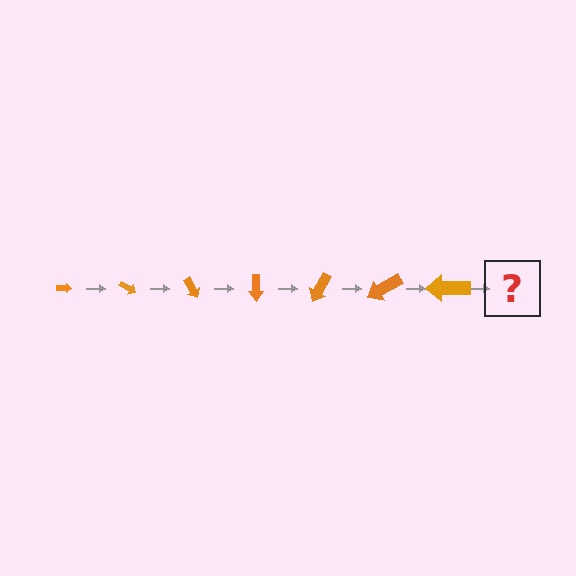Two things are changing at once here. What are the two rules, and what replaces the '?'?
The two rules are that the arrow grows larger each step and it rotates 30 degrees each step. The '?' should be an arrow, larger than the previous one and rotated 210 degrees from the start.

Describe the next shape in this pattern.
It should be an arrow, larger than the previous one and rotated 210 degrees from the start.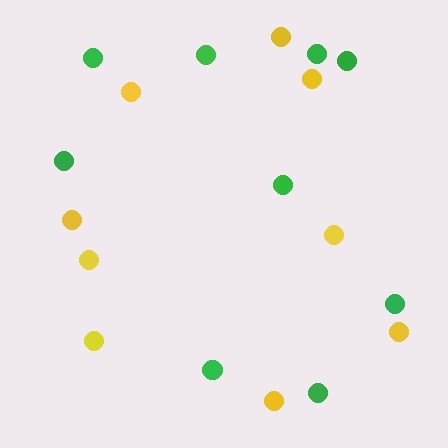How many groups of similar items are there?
There are 2 groups: one group of green circles (9) and one group of yellow circles (9).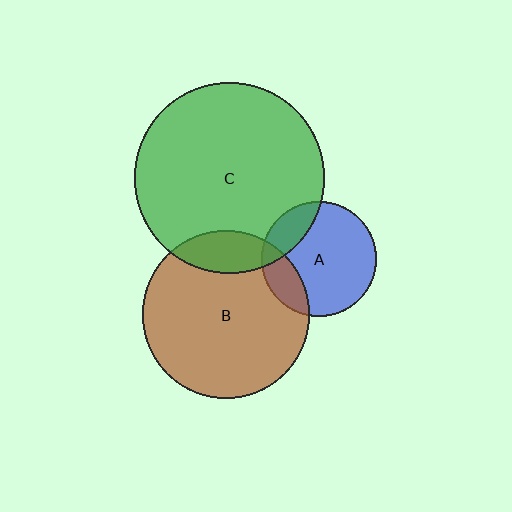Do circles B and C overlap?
Yes.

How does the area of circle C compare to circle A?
Approximately 2.8 times.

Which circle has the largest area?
Circle C (green).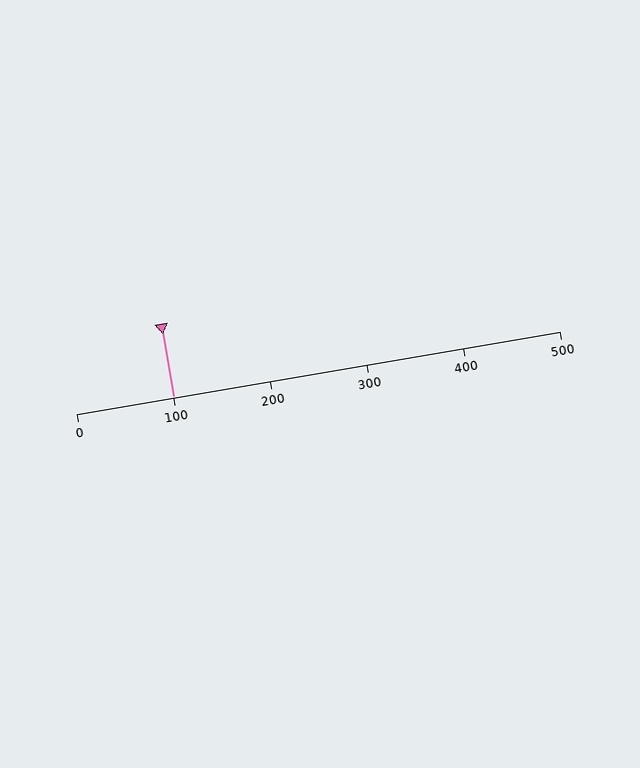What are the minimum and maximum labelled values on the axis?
The axis runs from 0 to 500.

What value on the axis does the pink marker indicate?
The marker indicates approximately 100.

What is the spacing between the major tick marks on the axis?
The major ticks are spaced 100 apart.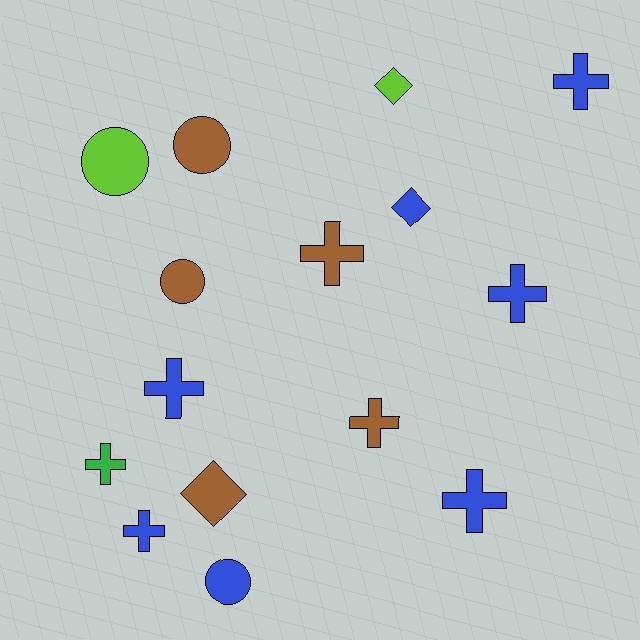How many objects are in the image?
There are 15 objects.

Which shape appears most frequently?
Cross, with 8 objects.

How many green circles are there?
There are no green circles.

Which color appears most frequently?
Blue, with 7 objects.